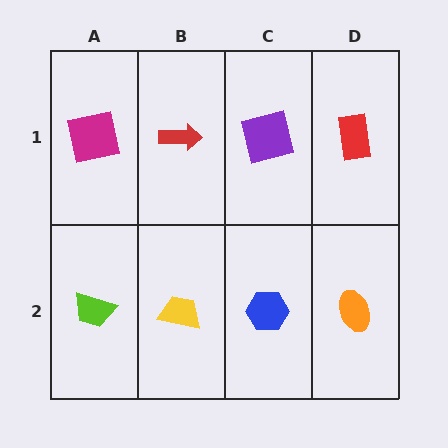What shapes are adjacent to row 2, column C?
A purple square (row 1, column C), a yellow trapezoid (row 2, column B), an orange ellipse (row 2, column D).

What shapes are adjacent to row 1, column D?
An orange ellipse (row 2, column D), a purple square (row 1, column C).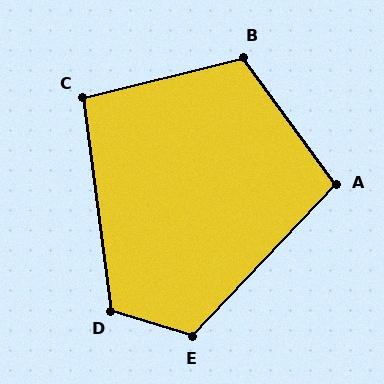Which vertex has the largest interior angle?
E, at approximately 116 degrees.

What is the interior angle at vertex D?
Approximately 115 degrees (obtuse).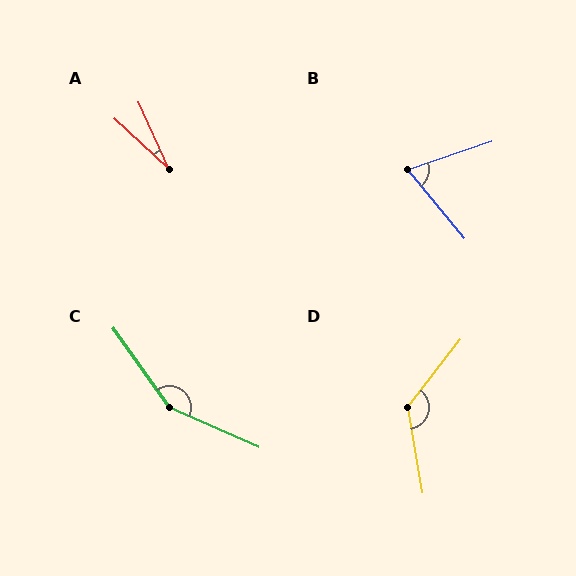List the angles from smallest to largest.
A (23°), B (69°), D (132°), C (149°).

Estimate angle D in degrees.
Approximately 132 degrees.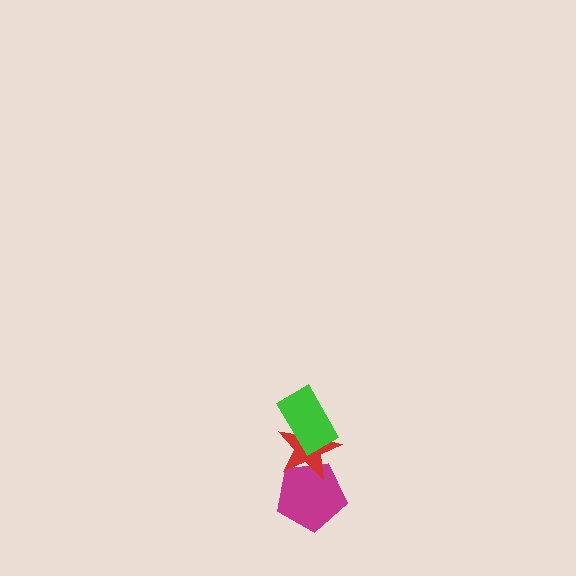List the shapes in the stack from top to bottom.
From top to bottom: the green rectangle, the red star, the magenta pentagon.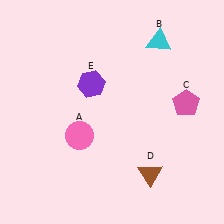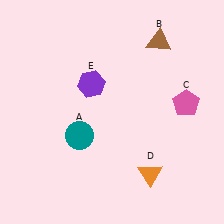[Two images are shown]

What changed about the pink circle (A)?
In Image 1, A is pink. In Image 2, it changed to teal.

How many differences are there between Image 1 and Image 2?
There are 3 differences between the two images.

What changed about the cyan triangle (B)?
In Image 1, B is cyan. In Image 2, it changed to brown.